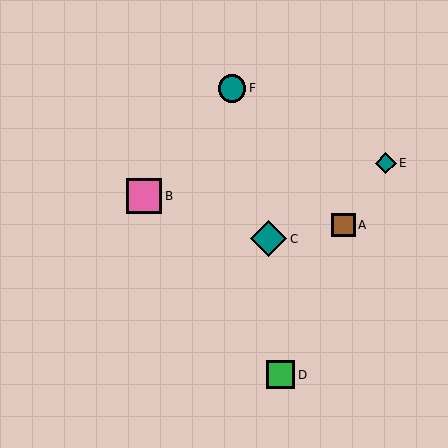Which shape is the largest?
The teal diamond (labeled C) is the largest.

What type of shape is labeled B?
Shape B is a pink square.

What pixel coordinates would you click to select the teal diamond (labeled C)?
Click at (269, 239) to select the teal diamond C.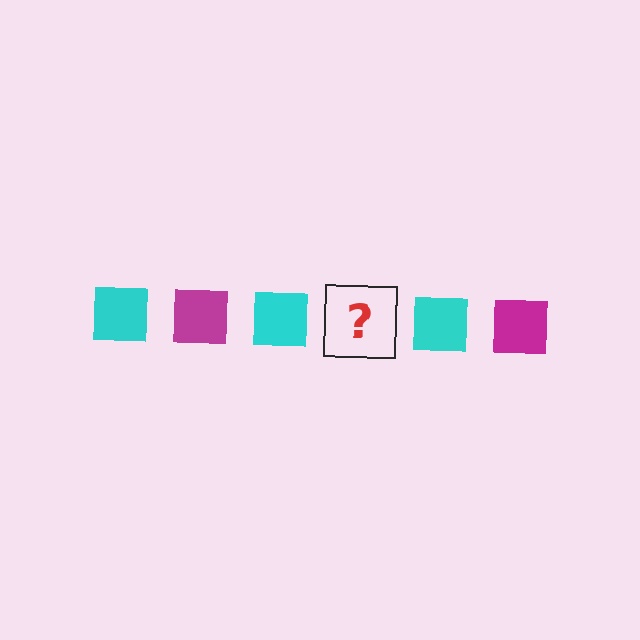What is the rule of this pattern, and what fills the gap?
The rule is that the pattern cycles through cyan, magenta squares. The gap should be filled with a magenta square.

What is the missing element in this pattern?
The missing element is a magenta square.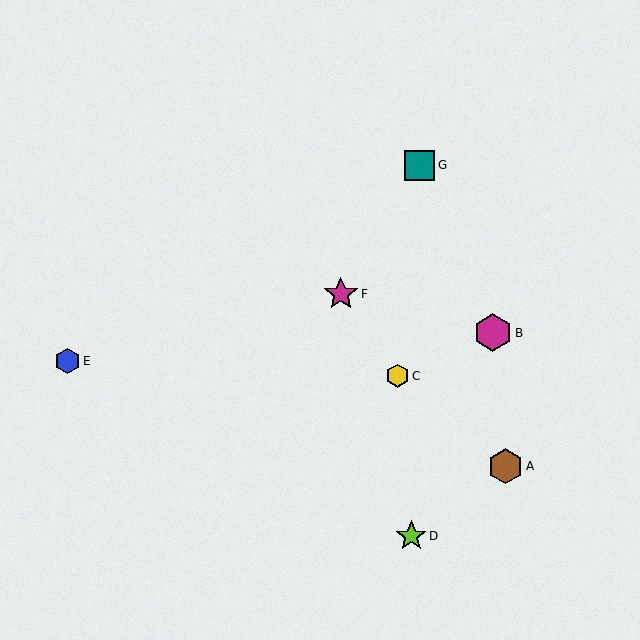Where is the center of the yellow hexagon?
The center of the yellow hexagon is at (397, 376).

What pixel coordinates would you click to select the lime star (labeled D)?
Click at (411, 536) to select the lime star D.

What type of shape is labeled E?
Shape E is a blue hexagon.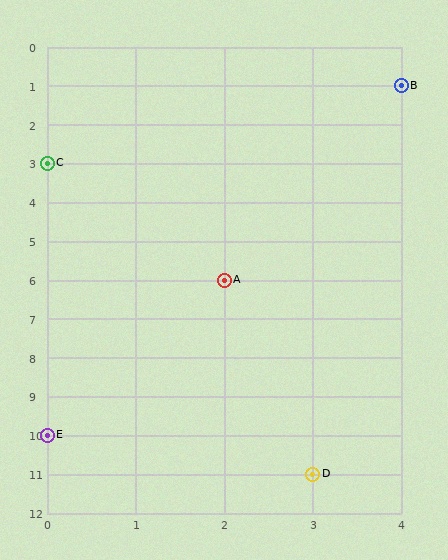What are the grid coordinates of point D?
Point D is at grid coordinates (3, 11).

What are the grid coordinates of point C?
Point C is at grid coordinates (0, 3).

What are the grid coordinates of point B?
Point B is at grid coordinates (4, 1).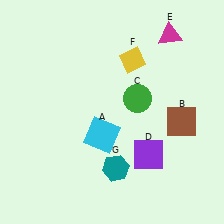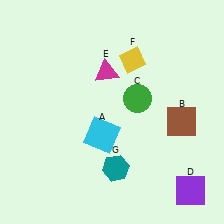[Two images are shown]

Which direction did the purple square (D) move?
The purple square (D) moved right.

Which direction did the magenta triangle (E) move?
The magenta triangle (E) moved left.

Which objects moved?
The objects that moved are: the purple square (D), the magenta triangle (E).